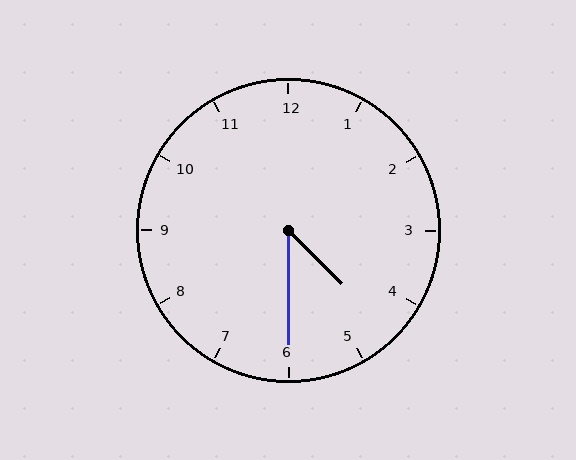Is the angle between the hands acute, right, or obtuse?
It is acute.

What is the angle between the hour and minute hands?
Approximately 45 degrees.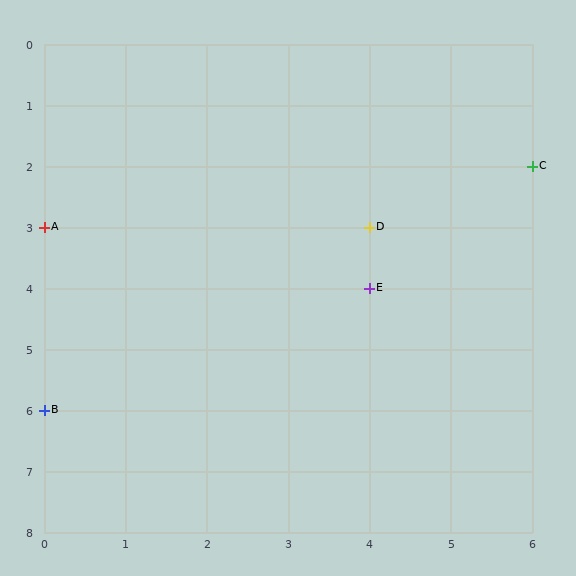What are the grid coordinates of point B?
Point B is at grid coordinates (0, 6).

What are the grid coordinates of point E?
Point E is at grid coordinates (4, 4).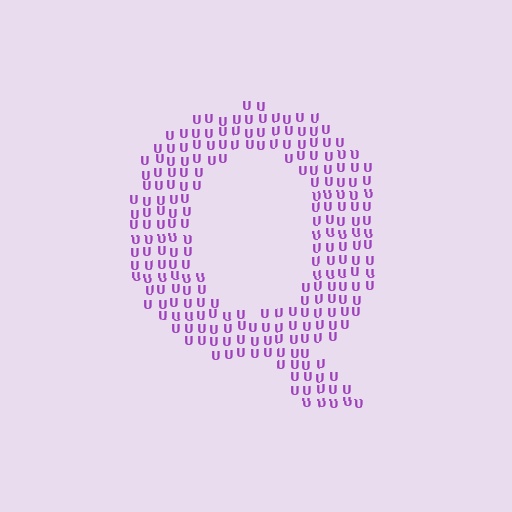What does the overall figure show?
The overall figure shows the letter Q.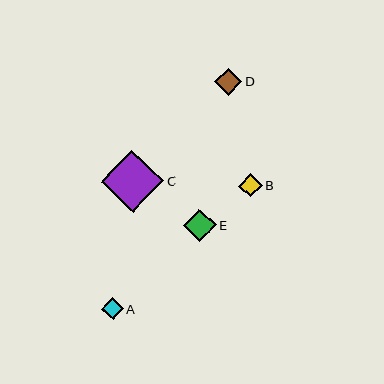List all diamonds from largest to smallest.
From largest to smallest: C, E, D, B, A.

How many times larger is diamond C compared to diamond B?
Diamond C is approximately 2.6 times the size of diamond B.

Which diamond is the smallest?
Diamond A is the smallest with a size of approximately 22 pixels.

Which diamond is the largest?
Diamond C is the largest with a size of approximately 62 pixels.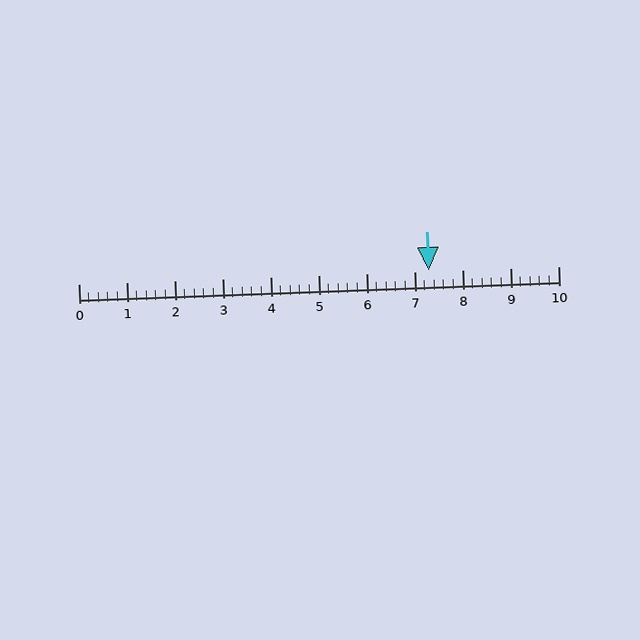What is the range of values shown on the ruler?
The ruler shows values from 0 to 10.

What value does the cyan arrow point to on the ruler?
The cyan arrow points to approximately 7.3.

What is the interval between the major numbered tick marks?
The major tick marks are spaced 1 units apart.